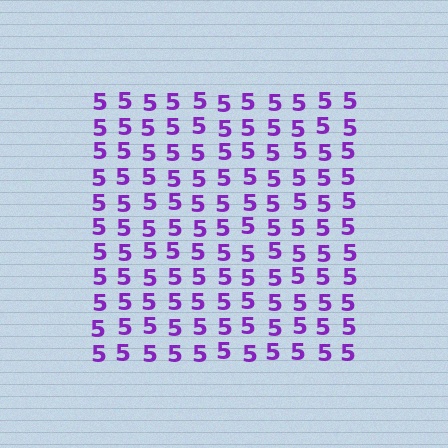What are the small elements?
The small elements are digit 5's.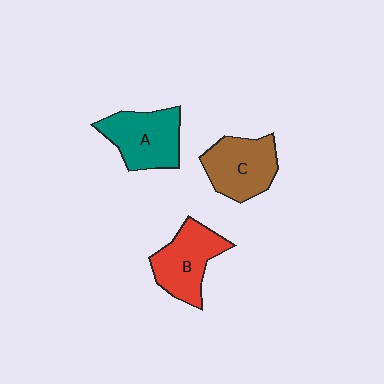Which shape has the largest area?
Shape A (teal).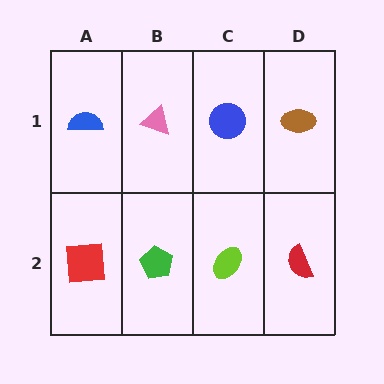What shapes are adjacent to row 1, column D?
A red semicircle (row 2, column D), a blue circle (row 1, column C).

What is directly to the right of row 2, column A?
A green pentagon.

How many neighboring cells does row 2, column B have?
3.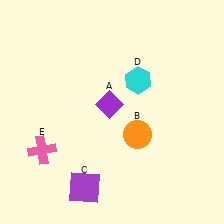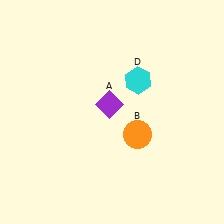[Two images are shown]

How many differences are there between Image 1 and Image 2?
There are 2 differences between the two images.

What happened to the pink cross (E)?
The pink cross (E) was removed in Image 2. It was in the bottom-left area of Image 1.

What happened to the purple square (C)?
The purple square (C) was removed in Image 2. It was in the bottom-left area of Image 1.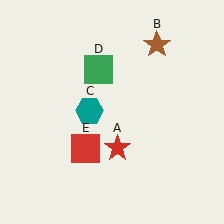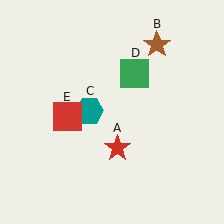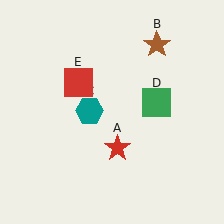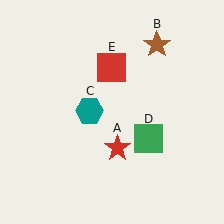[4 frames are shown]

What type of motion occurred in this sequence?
The green square (object D), red square (object E) rotated clockwise around the center of the scene.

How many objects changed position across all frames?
2 objects changed position: green square (object D), red square (object E).